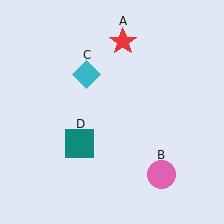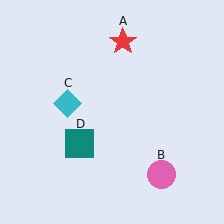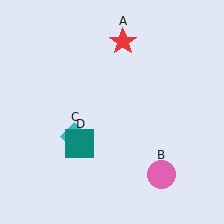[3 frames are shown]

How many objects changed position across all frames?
1 object changed position: cyan diamond (object C).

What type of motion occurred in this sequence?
The cyan diamond (object C) rotated counterclockwise around the center of the scene.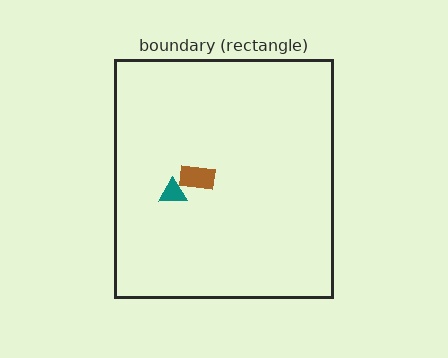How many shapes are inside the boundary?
2 inside, 0 outside.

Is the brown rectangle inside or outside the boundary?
Inside.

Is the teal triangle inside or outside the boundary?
Inside.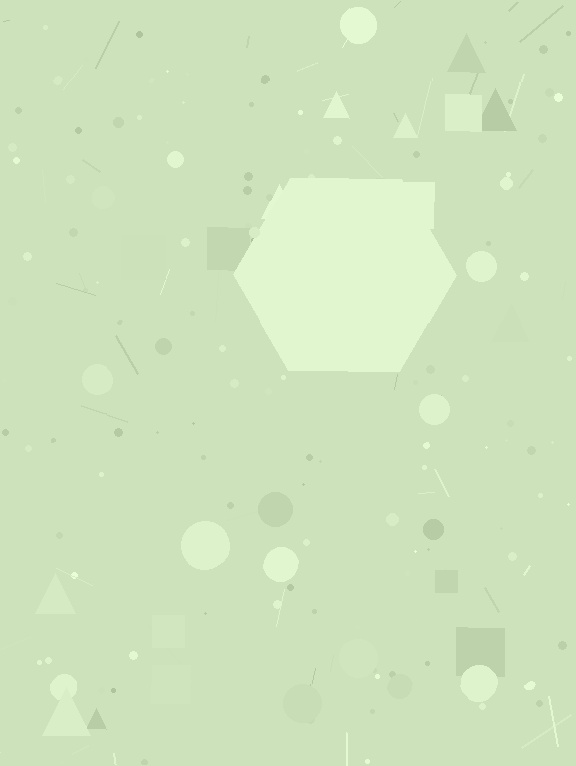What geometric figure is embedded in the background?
A hexagon is embedded in the background.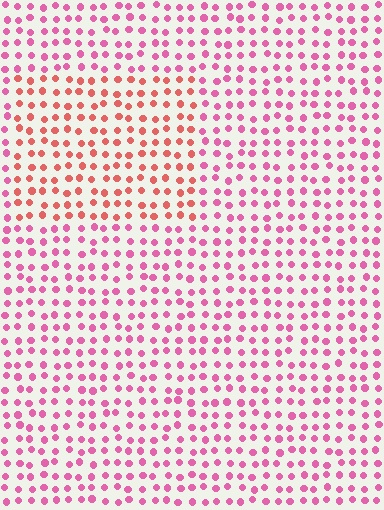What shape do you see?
I see a rectangle.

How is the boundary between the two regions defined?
The boundary is defined purely by a slight shift in hue (about 35 degrees). Spacing, size, and orientation are identical on both sides.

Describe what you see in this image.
The image is filled with small pink elements in a uniform arrangement. A rectangle-shaped region is visible where the elements are tinted to a slightly different hue, forming a subtle color boundary.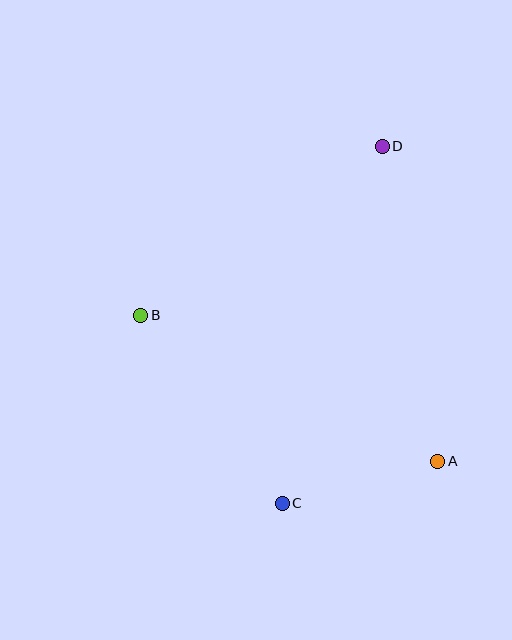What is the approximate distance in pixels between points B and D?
The distance between B and D is approximately 295 pixels.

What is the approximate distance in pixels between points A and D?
The distance between A and D is approximately 320 pixels.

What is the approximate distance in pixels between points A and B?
The distance between A and B is approximately 331 pixels.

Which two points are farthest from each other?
Points C and D are farthest from each other.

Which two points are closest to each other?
Points A and C are closest to each other.